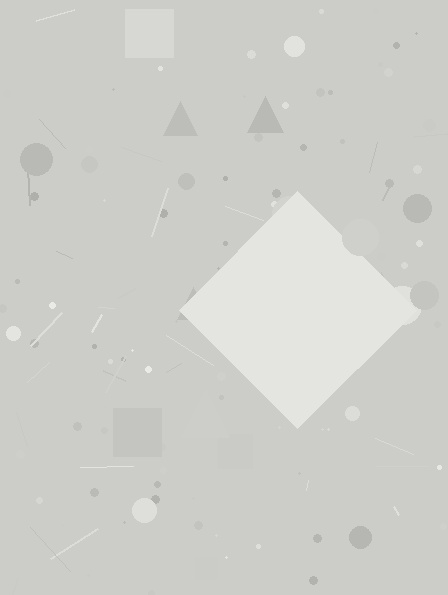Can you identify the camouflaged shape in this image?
The camouflaged shape is a diamond.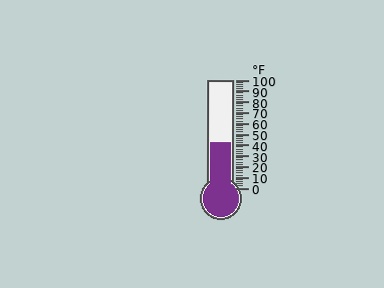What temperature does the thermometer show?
The thermometer shows approximately 42°F.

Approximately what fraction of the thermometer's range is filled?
The thermometer is filled to approximately 40% of its range.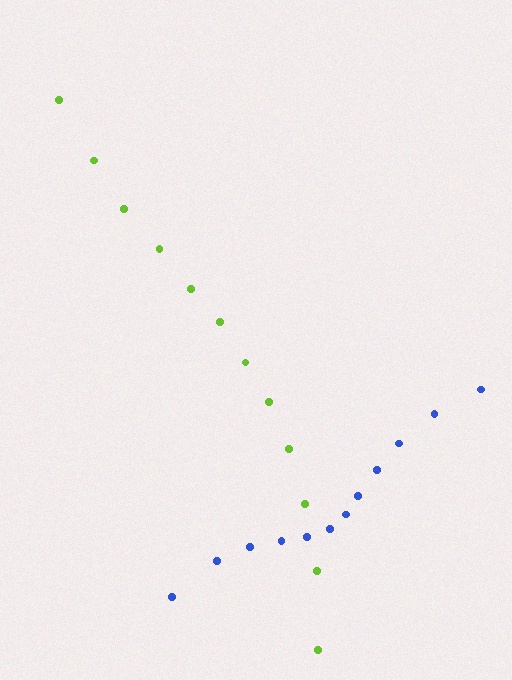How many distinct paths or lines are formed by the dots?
There are 2 distinct paths.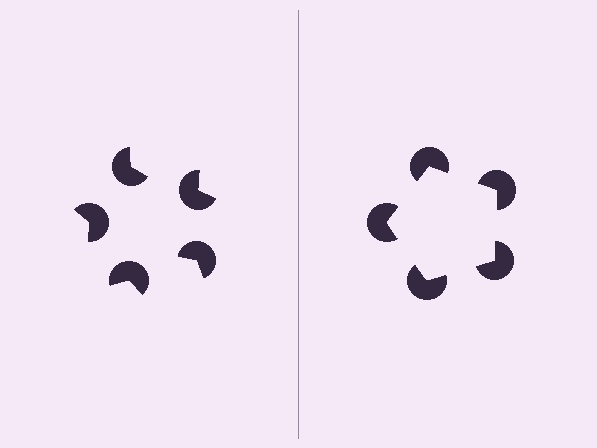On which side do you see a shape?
An illusory pentagon appears on the right side. On the left side the wedge cuts are rotated, so no coherent shape forms.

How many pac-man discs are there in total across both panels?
10 — 5 on each side.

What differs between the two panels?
The pac-man discs are positioned identically on both sides; only the wedge orientations differ. On the right they align to a pentagon; on the left they are misaligned.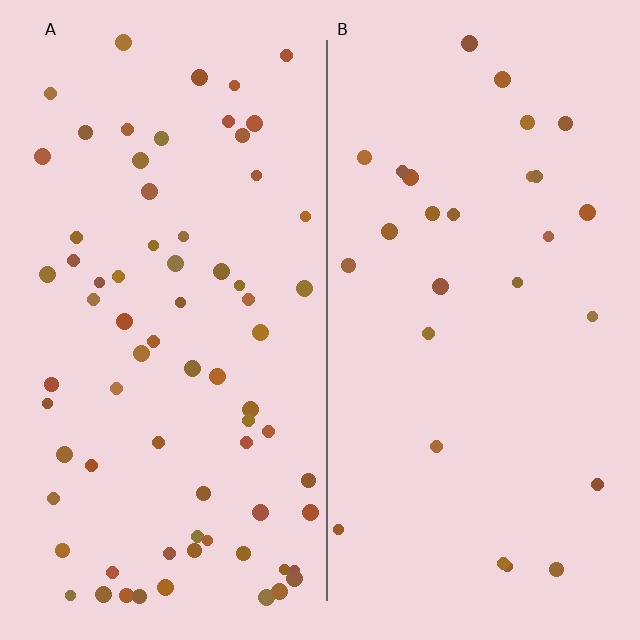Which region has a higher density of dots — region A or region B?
A (the left).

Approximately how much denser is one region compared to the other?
Approximately 2.6× — region A over region B.